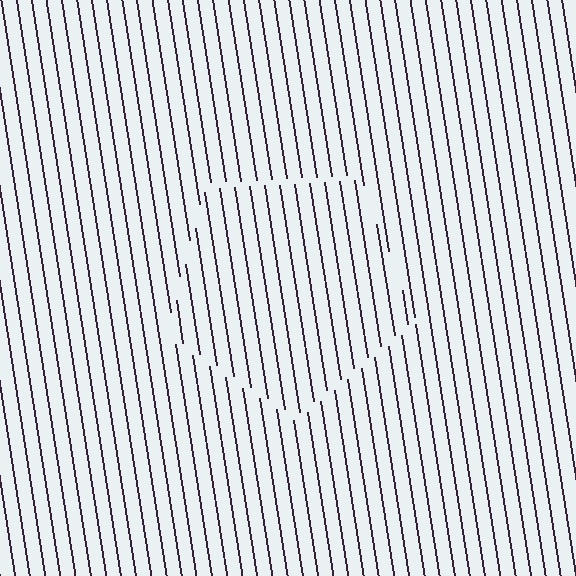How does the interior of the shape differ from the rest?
The interior of the shape contains the same grating, shifted by half a period — the contour is defined by the phase discontinuity where line-ends from the inner and outer gratings abut.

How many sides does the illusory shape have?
5 sides — the line-ends trace a pentagon.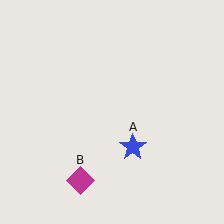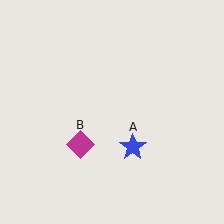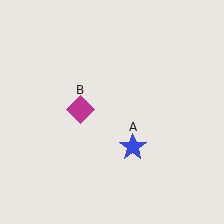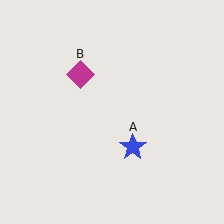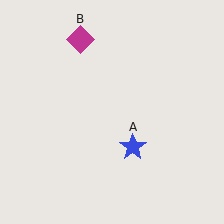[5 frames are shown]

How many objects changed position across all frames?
1 object changed position: magenta diamond (object B).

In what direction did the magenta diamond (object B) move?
The magenta diamond (object B) moved up.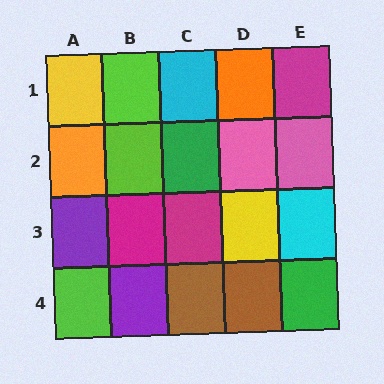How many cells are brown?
2 cells are brown.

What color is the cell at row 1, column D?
Orange.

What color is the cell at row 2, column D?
Pink.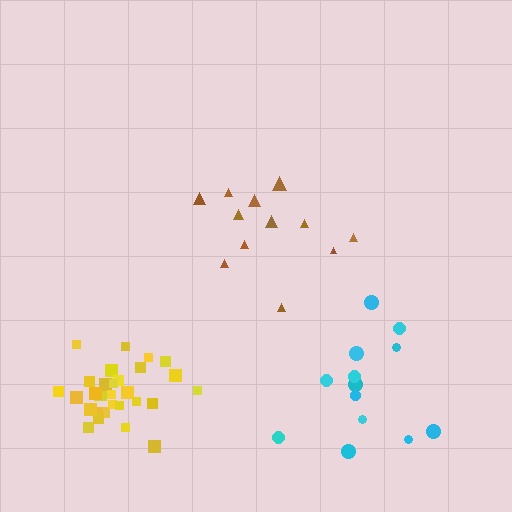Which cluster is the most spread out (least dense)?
Brown.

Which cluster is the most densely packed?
Yellow.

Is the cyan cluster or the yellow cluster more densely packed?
Yellow.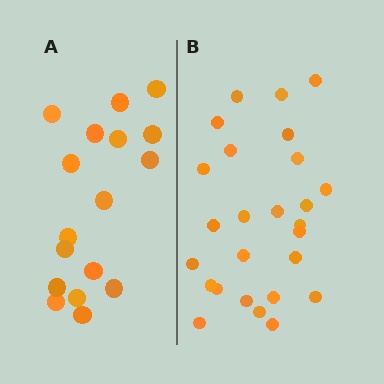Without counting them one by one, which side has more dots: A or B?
Region B (the right region) has more dots.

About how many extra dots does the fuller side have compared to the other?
Region B has roughly 8 or so more dots than region A.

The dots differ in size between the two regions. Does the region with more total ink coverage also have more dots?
No. Region A has more total ink coverage because its dots are larger, but region B actually contains more individual dots. Total area can be misleading — the number of items is what matters here.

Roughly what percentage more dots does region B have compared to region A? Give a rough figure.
About 55% more.